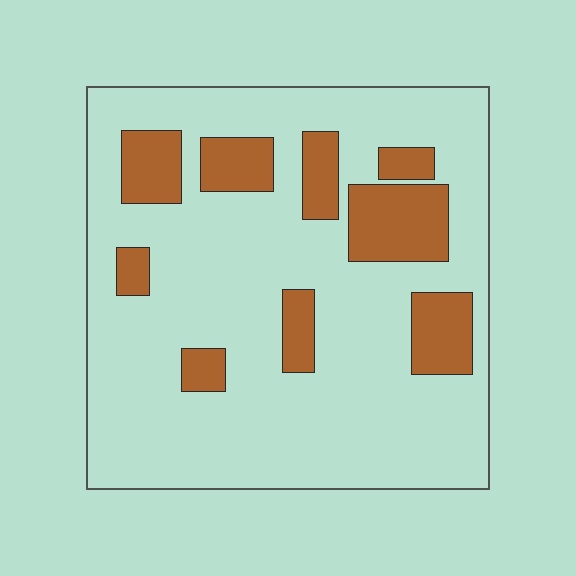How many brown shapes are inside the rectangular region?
9.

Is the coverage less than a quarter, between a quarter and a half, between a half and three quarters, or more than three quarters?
Less than a quarter.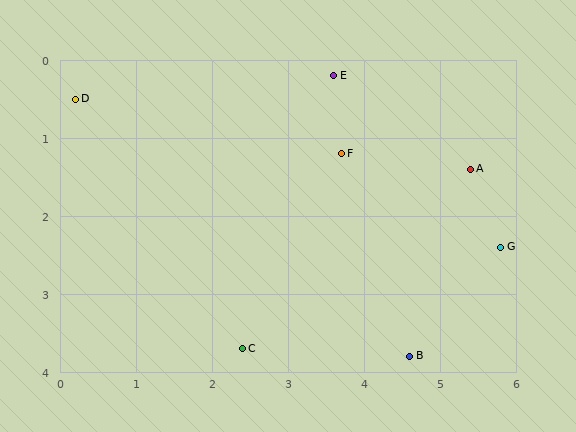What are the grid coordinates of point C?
Point C is at approximately (2.4, 3.7).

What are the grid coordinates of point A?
Point A is at approximately (5.4, 1.4).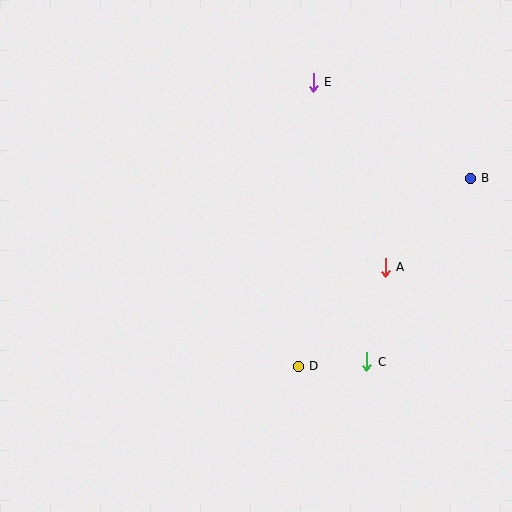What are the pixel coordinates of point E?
Point E is at (313, 82).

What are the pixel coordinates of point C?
Point C is at (367, 362).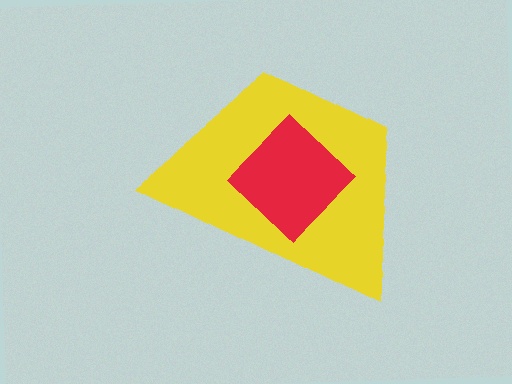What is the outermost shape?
The yellow trapezoid.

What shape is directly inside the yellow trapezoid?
The red diamond.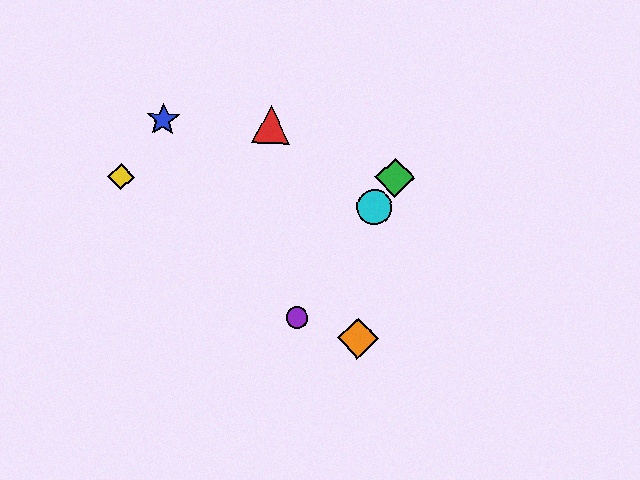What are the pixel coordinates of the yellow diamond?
The yellow diamond is at (121, 177).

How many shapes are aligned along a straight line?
3 shapes (the green diamond, the purple circle, the cyan circle) are aligned along a straight line.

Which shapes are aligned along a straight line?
The green diamond, the purple circle, the cyan circle are aligned along a straight line.